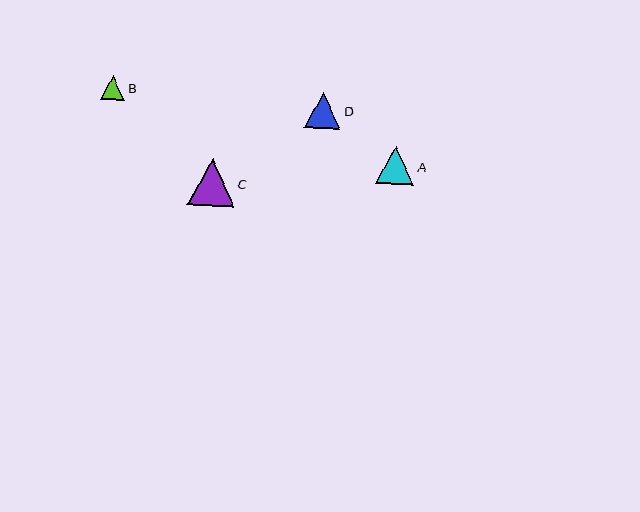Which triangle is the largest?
Triangle C is the largest with a size of approximately 47 pixels.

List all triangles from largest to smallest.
From largest to smallest: C, A, D, B.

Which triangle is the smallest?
Triangle B is the smallest with a size of approximately 24 pixels.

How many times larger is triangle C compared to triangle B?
Triangle C is approximately 1.9 times the size of triangle B.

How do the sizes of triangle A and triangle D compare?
Triangle A and triangle D are approximately the same size.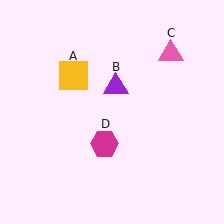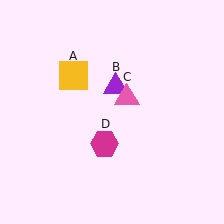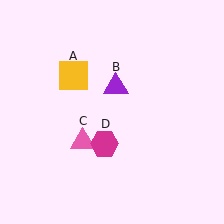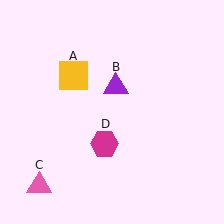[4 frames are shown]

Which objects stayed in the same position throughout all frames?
Yellow square (object A) and purple triangle (object B) and magenta hexagon (object D) remained stationary.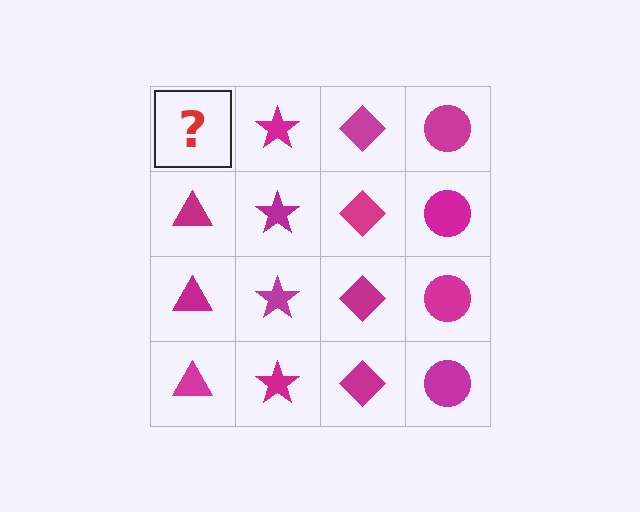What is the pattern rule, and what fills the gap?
The rule is that each column has a consistent shape. The gap should be filled with a magenta triangle.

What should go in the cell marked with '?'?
The missing cell should contain a magenta triangle.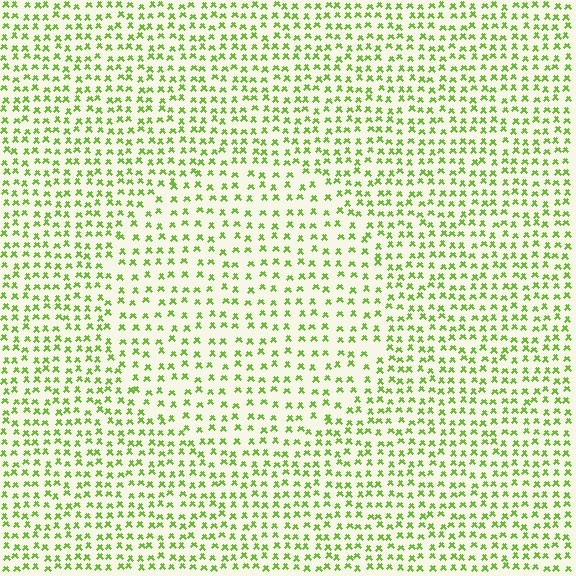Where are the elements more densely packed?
The elements are more densely packed outside the circle boundary.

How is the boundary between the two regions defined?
The boundary is defined by a change in element density (approximately 1.5x ratio). All elements are the same color, size, and shape.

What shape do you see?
I see a circle.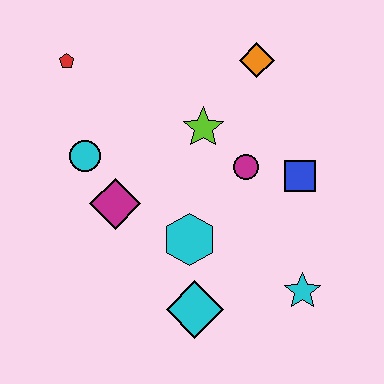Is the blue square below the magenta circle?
Yes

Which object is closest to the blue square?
The magenta circle is closest to the blue square.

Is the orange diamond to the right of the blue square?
No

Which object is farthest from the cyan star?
The red pentagon is farthest from the cyan star.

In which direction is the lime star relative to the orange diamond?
The lime star is below the orange diamond.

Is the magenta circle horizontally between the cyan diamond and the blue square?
Yes